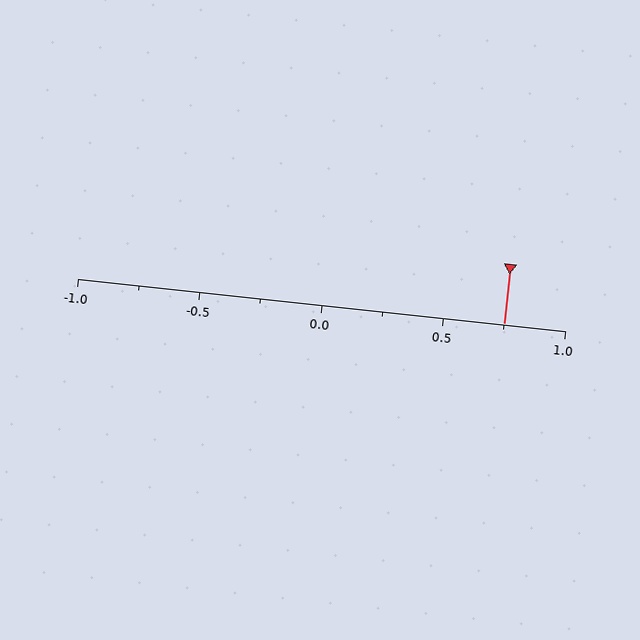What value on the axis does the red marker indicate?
The marker indicates approximately 0.75.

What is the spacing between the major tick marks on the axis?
The major ticks are spaced 0.5 apart.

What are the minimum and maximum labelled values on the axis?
The axis runs from -1.0 to 1.0.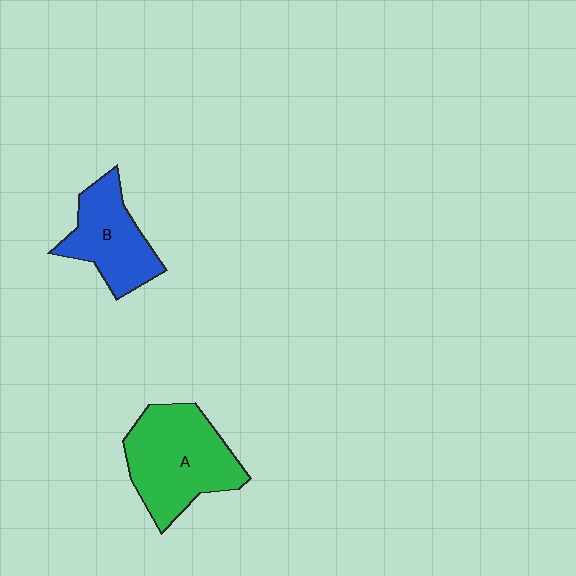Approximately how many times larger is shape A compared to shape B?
Approximately 1.4 times.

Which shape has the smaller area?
Shape B (blue).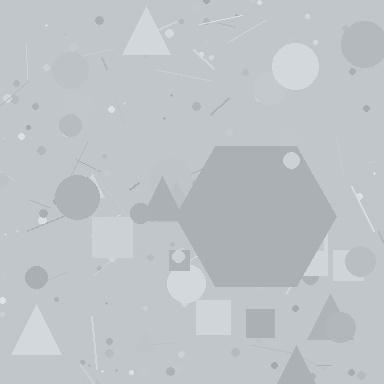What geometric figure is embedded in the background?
A hexagon is embedded in the background.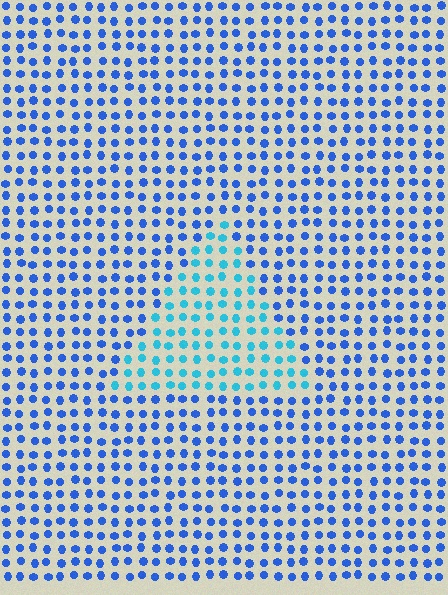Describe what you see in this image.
The image is filled with small blue elements in a uniform arrangement. A triangle-shaped region is visible where the elements are tinted to a slightly different hue, forming a subtle color boundary.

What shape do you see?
I see a triangle.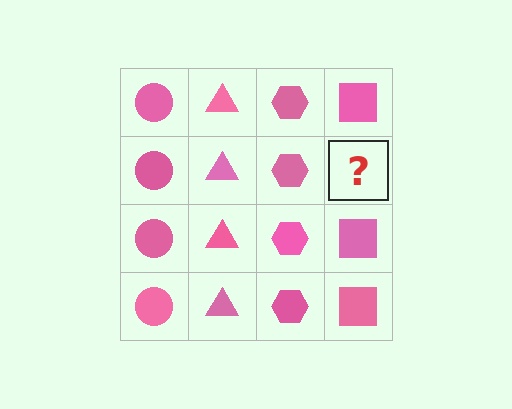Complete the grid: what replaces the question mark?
The question mark should be replaced with a pink square.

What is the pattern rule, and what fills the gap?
The rule is that each column has a consistent shape. The gap should be filled with a pink square.